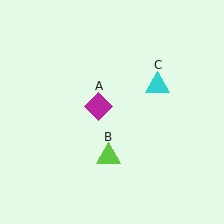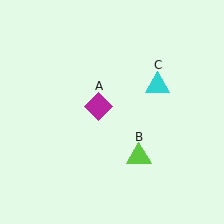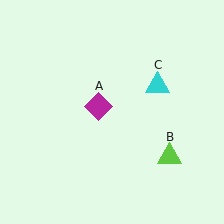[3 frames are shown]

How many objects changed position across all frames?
1 object changed position: lime triangle (object B).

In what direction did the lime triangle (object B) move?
The lime triangle (object B) moved right.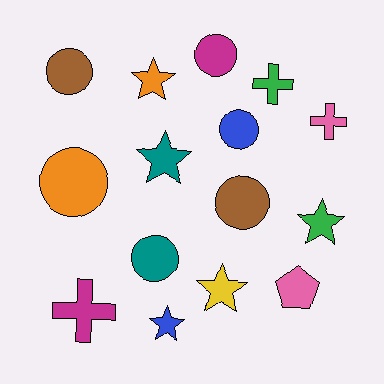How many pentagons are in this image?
There is 1 pentagon.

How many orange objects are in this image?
There are 2 orange objects.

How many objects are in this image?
There are 15 objects.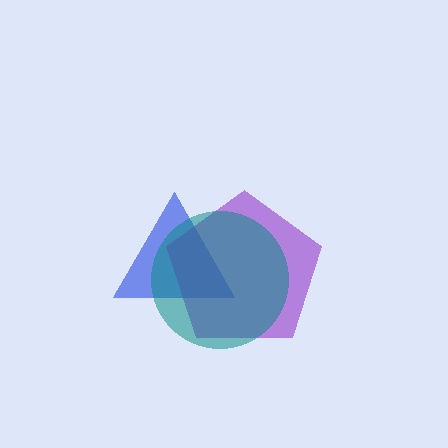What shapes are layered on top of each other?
The layered shapes are: a blue triangle, a purple pentagon, a teal circle.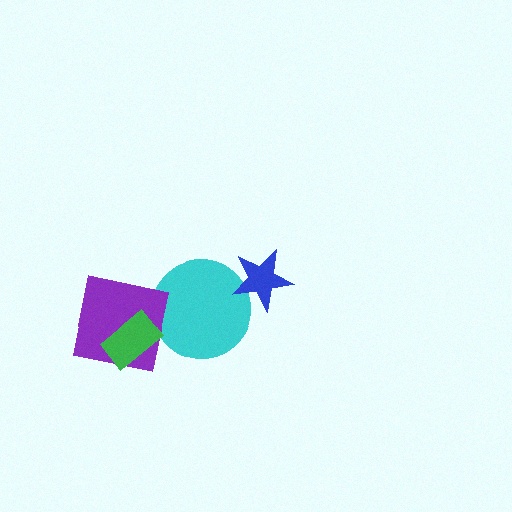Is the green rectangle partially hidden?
No, no other shape covers it.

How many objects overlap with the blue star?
1 object overlaps with the blue star.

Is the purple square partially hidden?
Yes, it is partially covered by another shape.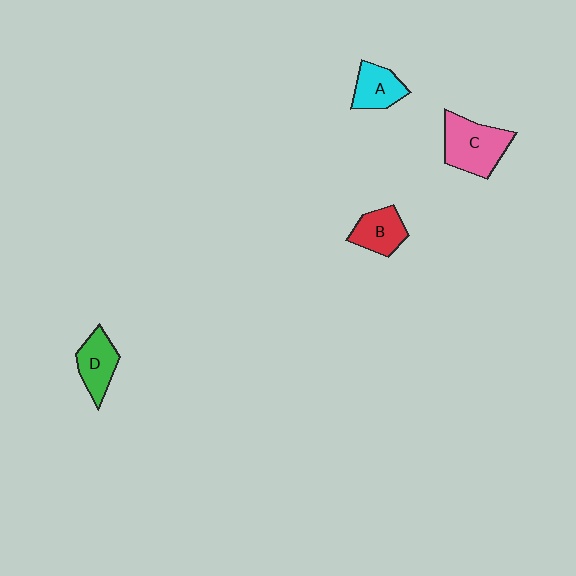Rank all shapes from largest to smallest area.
From largest to smallest: C (pink), D (green), B (red), A (cyan).